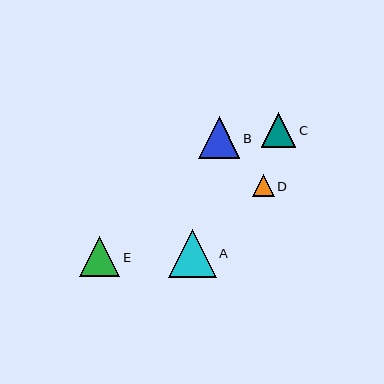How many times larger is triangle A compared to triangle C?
Triangle A is approximately 1.4 times the size of triangle C.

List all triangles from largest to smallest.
From largest to smallest: A, B, E, C, D.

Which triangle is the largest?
Triangle A is the largest with a size of approximately 48 pixels.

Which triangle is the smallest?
Triangle D is the smallest with a size of approximately 22 pixels.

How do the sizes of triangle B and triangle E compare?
Triangle B and triangle E are approximately the same size.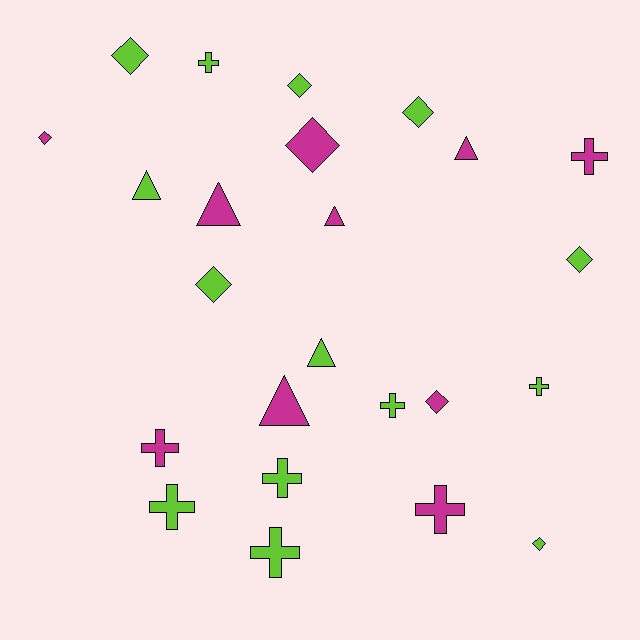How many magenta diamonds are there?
There are 3 magenta diamonds.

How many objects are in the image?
There are 24 objects.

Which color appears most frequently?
Lime, with 14 objects.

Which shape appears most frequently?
Cross, with 9 objects.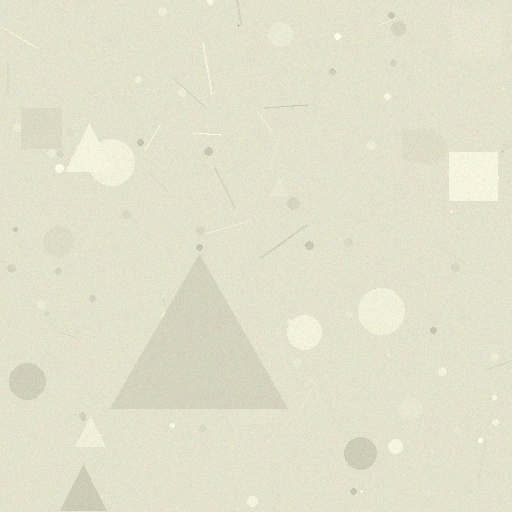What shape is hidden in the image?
A triangle is hidden in the image.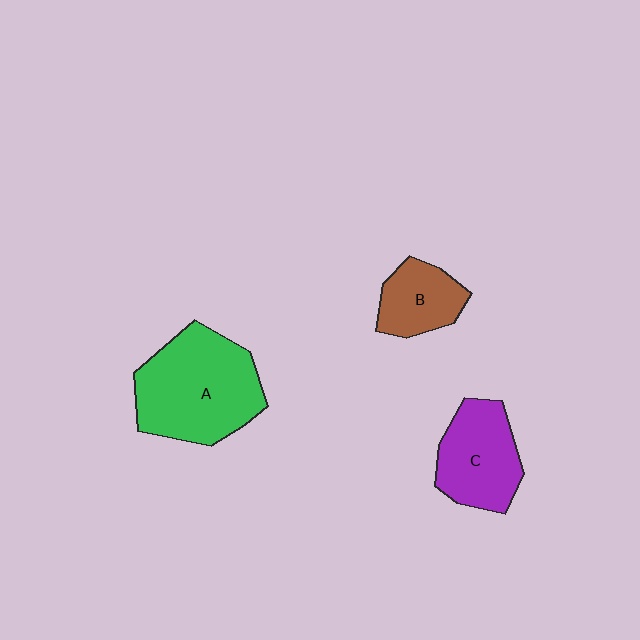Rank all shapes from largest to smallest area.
From largest to smallest: A (green), C (purple), B (brown).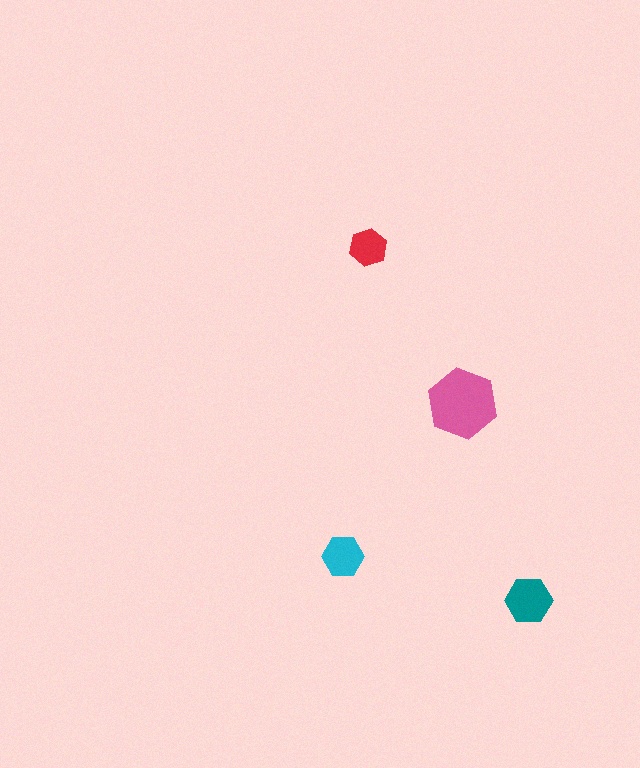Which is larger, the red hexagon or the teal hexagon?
The teal one.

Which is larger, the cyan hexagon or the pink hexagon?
The pink one.